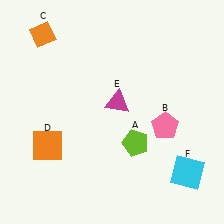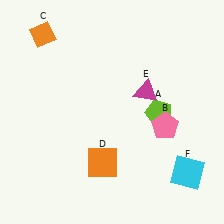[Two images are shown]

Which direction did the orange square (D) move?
The orange square (D) moved right.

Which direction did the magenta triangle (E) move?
The magenta triangle (E) moved right.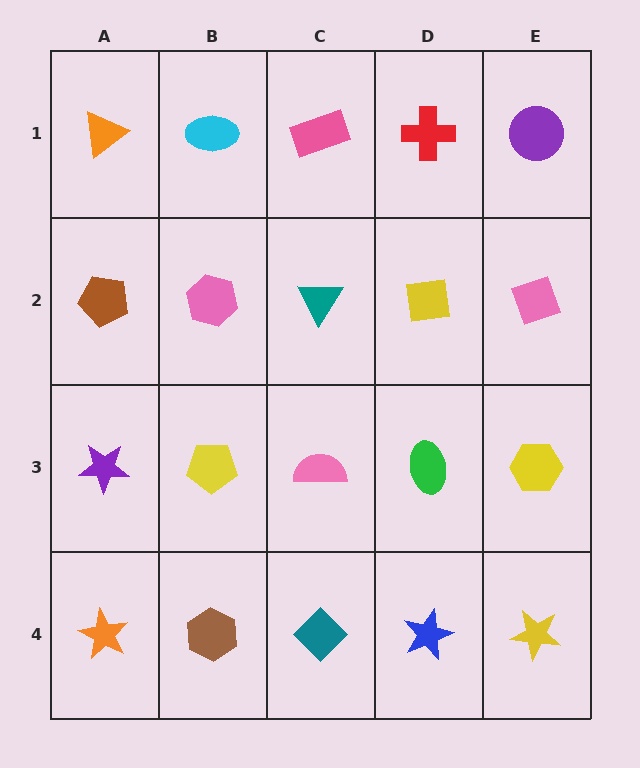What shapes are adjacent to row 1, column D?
A yellow square (row 2, column D), a pink rectangle (row 1, column C), a purple circle (row 1, column E).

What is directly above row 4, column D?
A green ellipse.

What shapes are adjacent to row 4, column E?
A yellow hexagon (row 3, column E), a blue star (row 4, column D).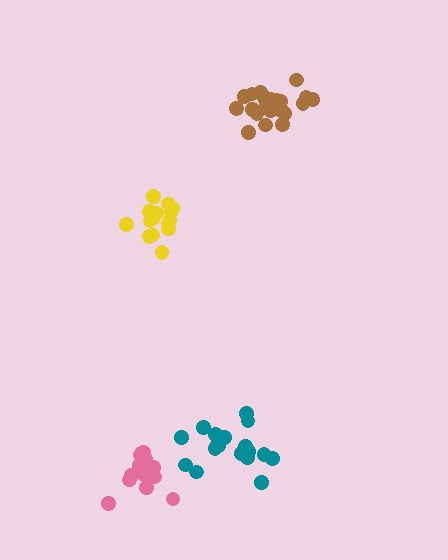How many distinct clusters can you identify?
There are 4 distinct clusters.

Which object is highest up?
The brown cluster is topmost.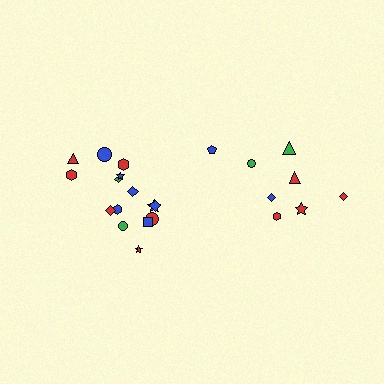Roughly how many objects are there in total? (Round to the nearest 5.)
Roughly 25 objects in total.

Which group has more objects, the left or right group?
The left group.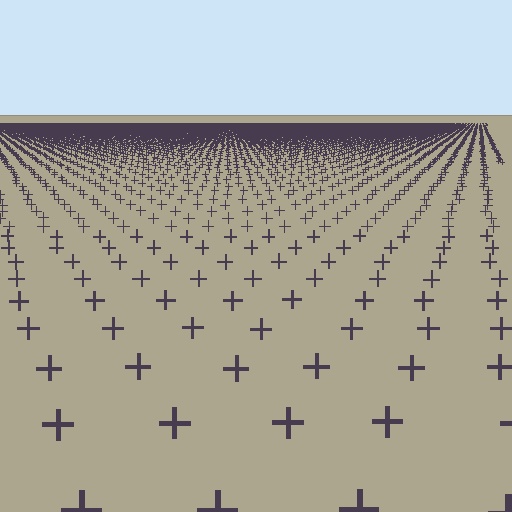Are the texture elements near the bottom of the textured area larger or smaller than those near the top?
Larger. Near the bottom, elements are closer to the viewer and appear at a bigger on-screen size.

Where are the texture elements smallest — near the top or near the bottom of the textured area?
Near the top.